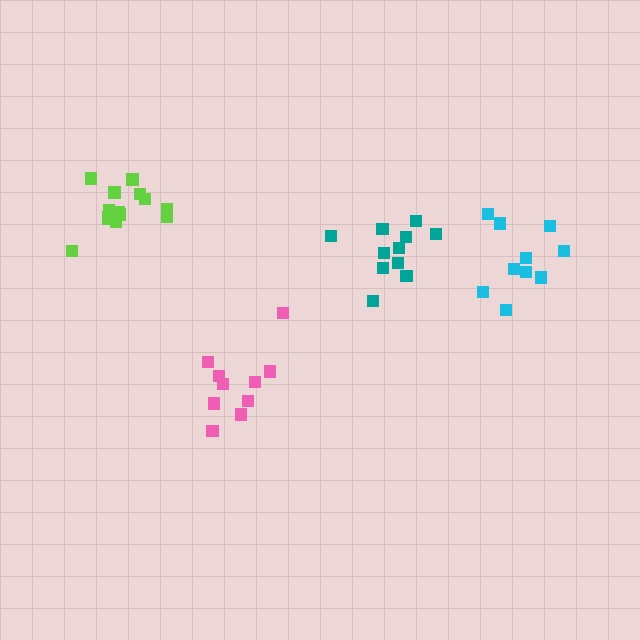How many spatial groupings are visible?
There are 4 spatial groupings.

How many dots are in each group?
Group 1: 11 dots, Group 2: 14 dots, Group 3: 10 dots, Group 4: 10 dots (45 total).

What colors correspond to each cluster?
The clusters are colored: teal, lime, pink, cyan.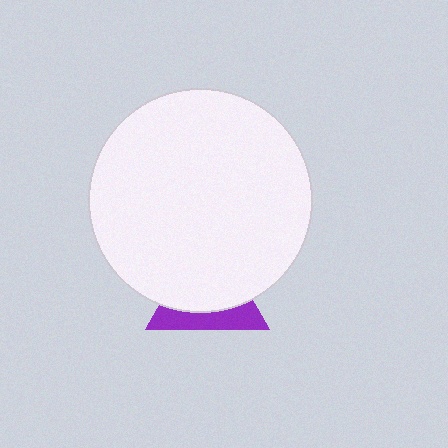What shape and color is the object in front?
The object in front is a white circle.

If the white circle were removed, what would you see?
You would see the complete purple triangle.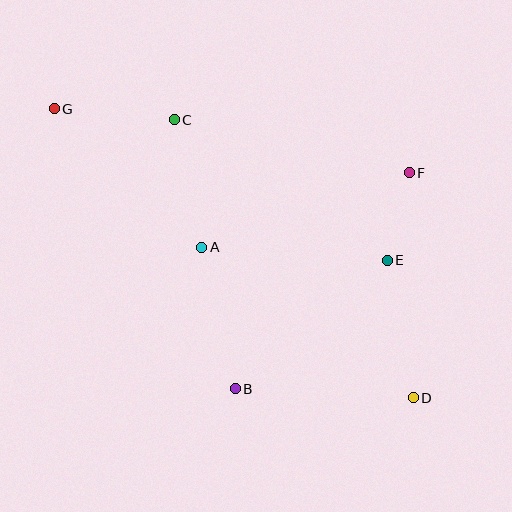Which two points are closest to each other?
Points E and F are closest to each other.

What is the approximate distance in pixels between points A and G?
The distance between A and G is approximately 202 pixels.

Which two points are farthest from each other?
Points D and G are farthest from each other.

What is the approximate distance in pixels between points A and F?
The distance between A and F is approximately 221 pixels.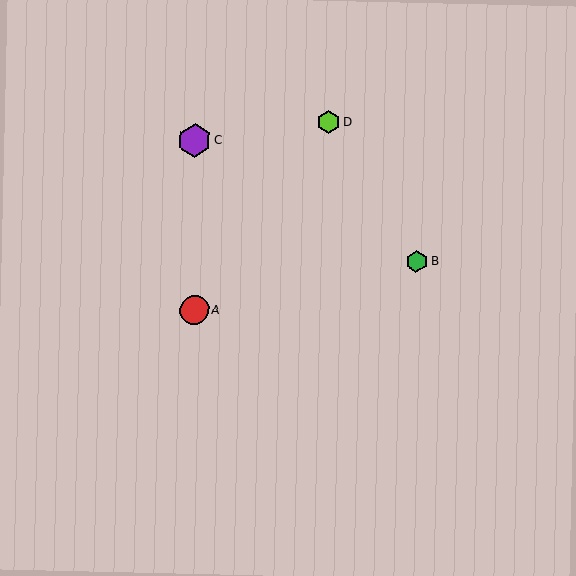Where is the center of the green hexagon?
The center of the green hexagon is at (417, 261).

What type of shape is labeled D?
Shape D is a lime hexagon.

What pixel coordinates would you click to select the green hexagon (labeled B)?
Click at (417, 261) to select the green hexagon B.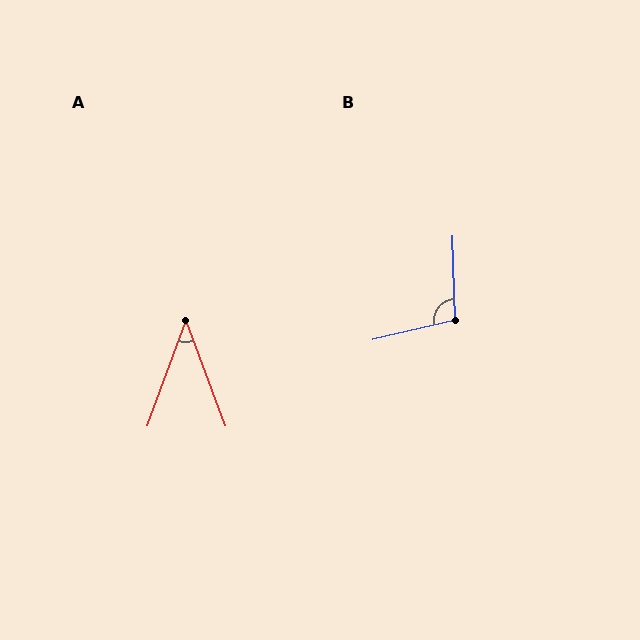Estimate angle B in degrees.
Approximately 101 degrees.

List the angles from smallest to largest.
A (40°), B (101°).